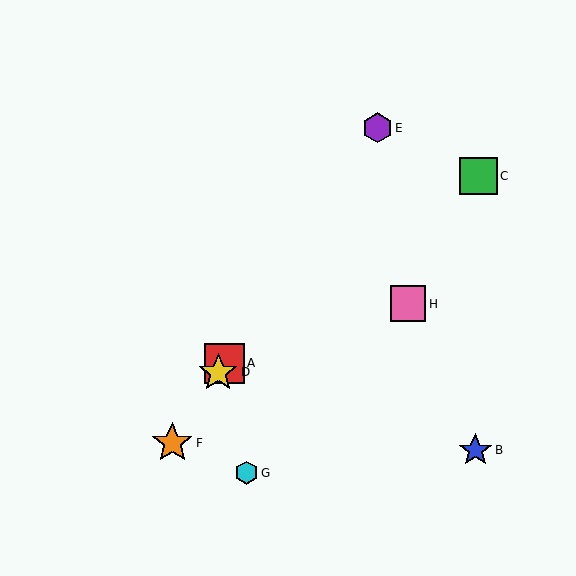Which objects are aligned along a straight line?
Objects A, D, E, F are aligned along a straight line.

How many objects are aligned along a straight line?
4 objects (A, D, E, F) are aligned along a straight line.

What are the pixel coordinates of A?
Object A is at (224, 363).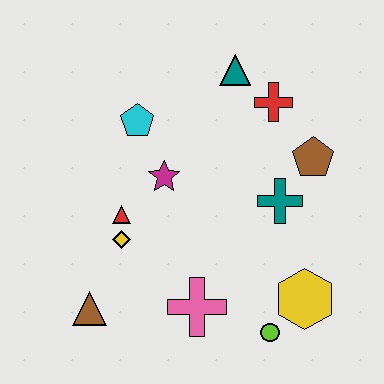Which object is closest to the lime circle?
The yellow hexagon is closest to the lime circle.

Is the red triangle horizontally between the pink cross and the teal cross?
No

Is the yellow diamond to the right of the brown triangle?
Yes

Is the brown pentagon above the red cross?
No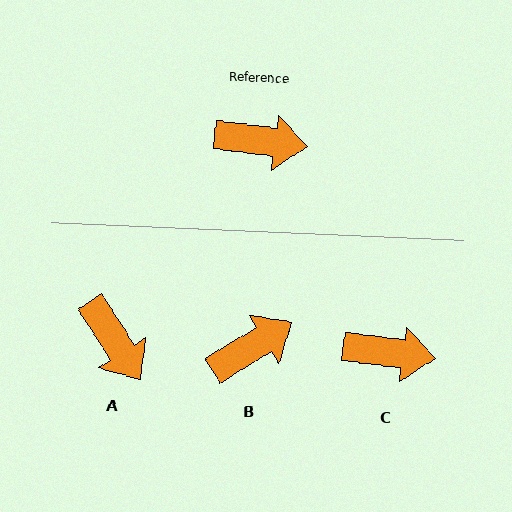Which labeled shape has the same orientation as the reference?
C.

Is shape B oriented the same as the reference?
No, it is off by about 39 degrees.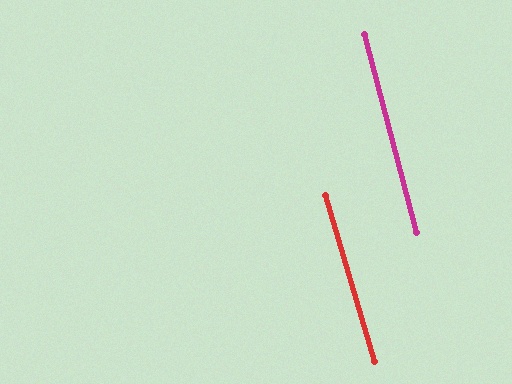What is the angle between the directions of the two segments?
Approximately 2 degrees.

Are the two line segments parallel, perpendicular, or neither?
Parallel — their directions differ by only 1.6°.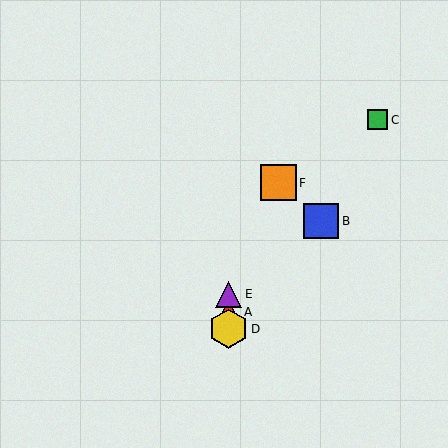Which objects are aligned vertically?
Objects A, D, E are aligned vertically.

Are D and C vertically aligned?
No, D is at x≈229 and C is at x≈378.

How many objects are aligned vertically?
3 objects (A, D, E) are aligned vertically.